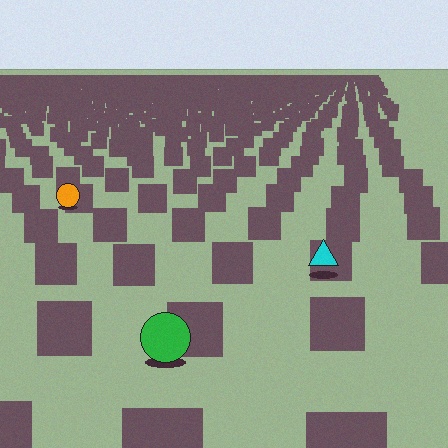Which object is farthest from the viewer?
The orange circle is farthest from the viewer. It appears smaller and the ground texture around it is denser.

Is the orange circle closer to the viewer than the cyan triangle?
No. The cyan triangle is closer — you can tell from the texture gradient: the ground texture is coarser near it.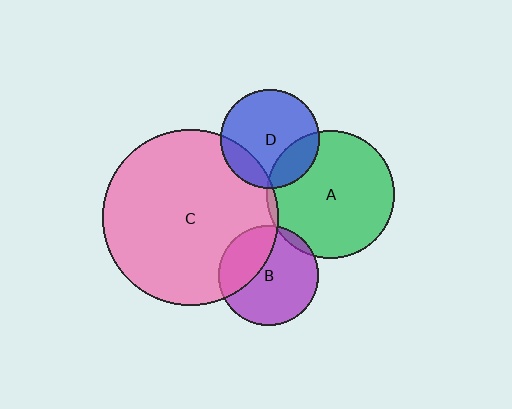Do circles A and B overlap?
Yes.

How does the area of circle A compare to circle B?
Approximately 1.7 times.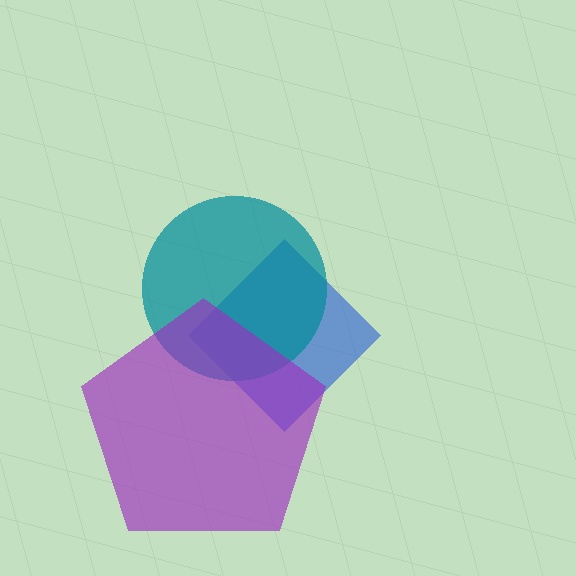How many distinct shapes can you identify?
There are 3 distinct shapes: a blue diamond, a teal circle, a purple pentagon.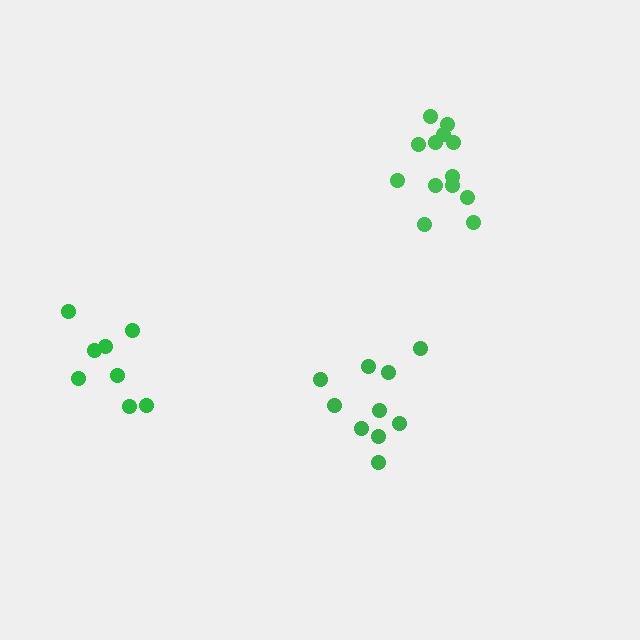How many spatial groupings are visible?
There are 3 spatial groupings.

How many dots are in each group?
Group 1: 13 dots, Group 2: 10 dots, Group 3: 8 dots (31 total).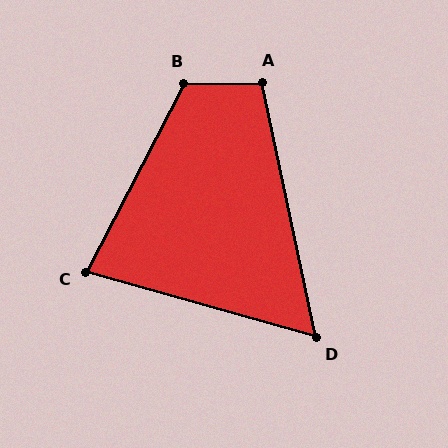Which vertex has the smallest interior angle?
D, at approximately 62 degrees.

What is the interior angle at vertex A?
Approximately 102 degrees (obtuse).